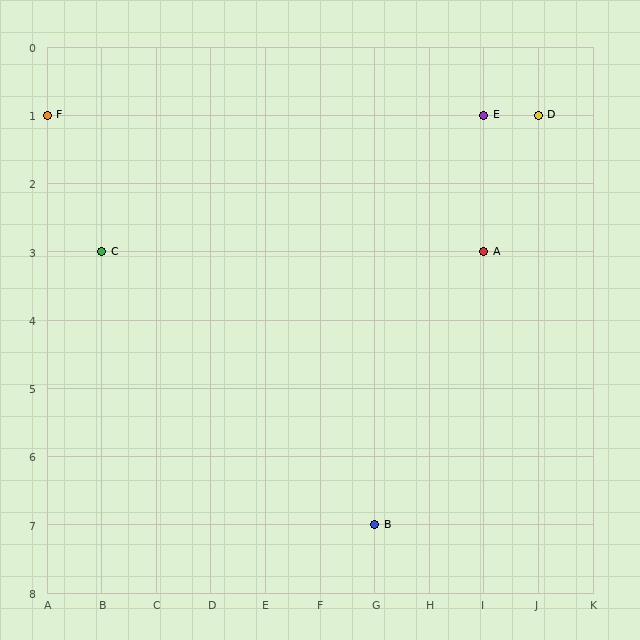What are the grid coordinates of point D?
Point D is at grid coordinates (J, 1).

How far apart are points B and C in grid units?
Points B and C are 5 columns and 4 rows apart (about 6.4 grid units diagonally).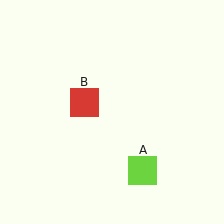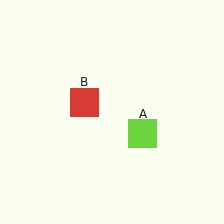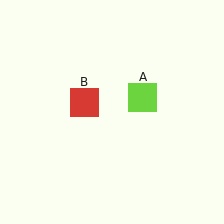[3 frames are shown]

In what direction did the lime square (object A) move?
The lime square (object A) moved up.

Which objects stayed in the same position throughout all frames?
Red square (object B) remained stationary.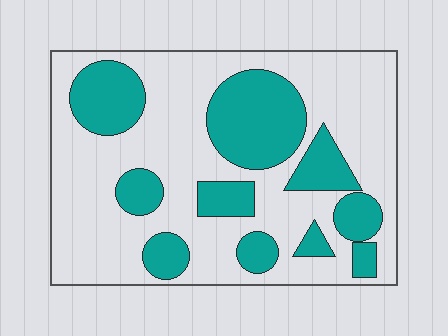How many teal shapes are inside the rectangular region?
10.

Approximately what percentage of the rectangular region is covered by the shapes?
Approximately 30%.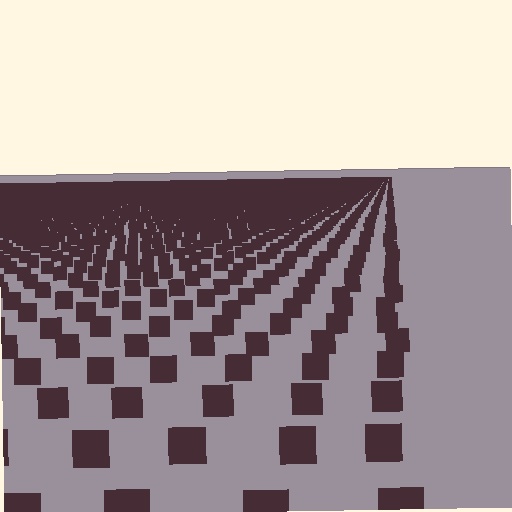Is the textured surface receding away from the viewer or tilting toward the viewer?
The surface is receding away from the viewer. Texture elements get smaller and denser toward the top.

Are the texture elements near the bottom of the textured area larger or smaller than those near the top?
Larger. Near the bottom, elements are closer to the viewer and appear at a bigger on-screen size.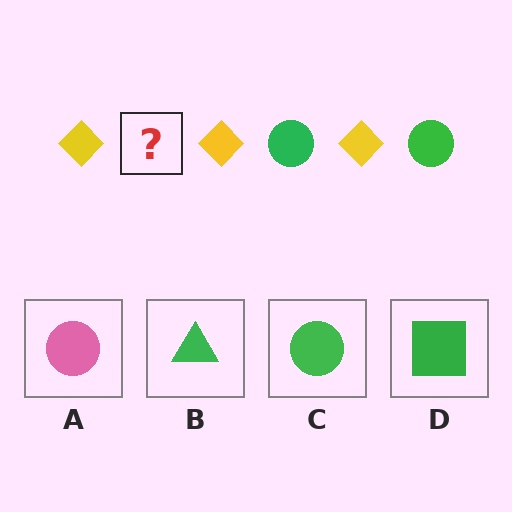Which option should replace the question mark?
Option C.